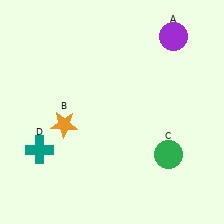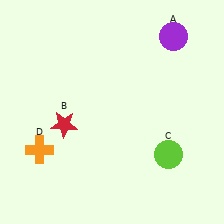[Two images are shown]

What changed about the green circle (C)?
In Image 1, C is green. In Image 2, it changed to lime.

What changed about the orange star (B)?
In Image 1, B is orange. In Image 2, it changed to red.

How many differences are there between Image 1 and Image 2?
There are 3 differences between the two images.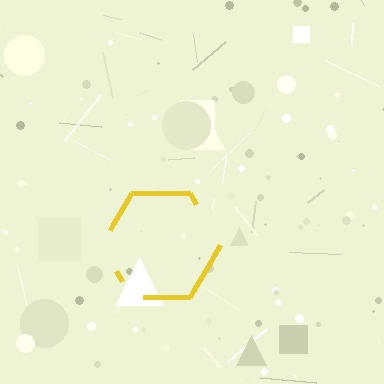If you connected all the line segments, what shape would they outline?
They would outline a hexagon.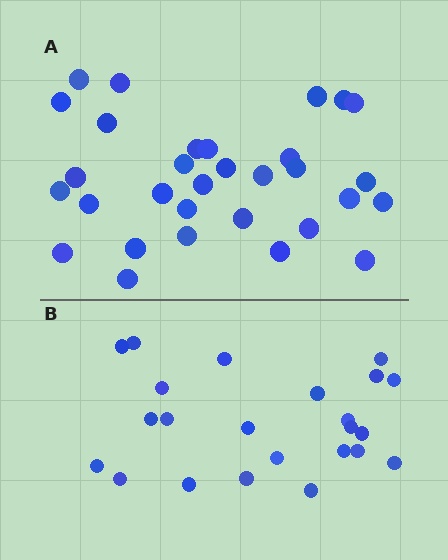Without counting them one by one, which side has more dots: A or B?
Region A (the top region) has more dots.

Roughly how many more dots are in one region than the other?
Region A has roughly 8 or so more dots than region B.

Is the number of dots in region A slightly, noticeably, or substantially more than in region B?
Region A has noticeably more, but not dramatically so. The ratio is roughly 1.3 to 1.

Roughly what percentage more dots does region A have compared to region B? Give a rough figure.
About 35% more.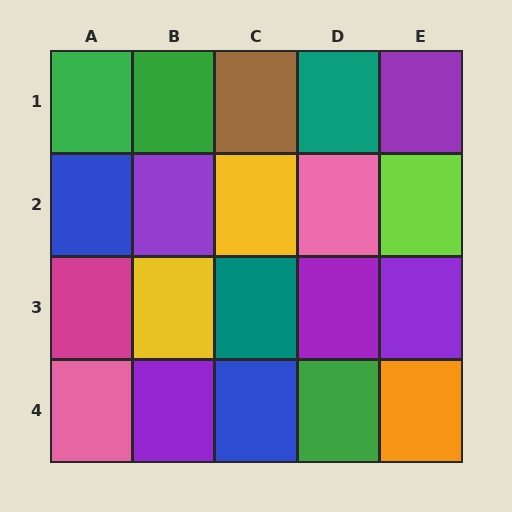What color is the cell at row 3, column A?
Magenta.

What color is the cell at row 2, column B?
Purple.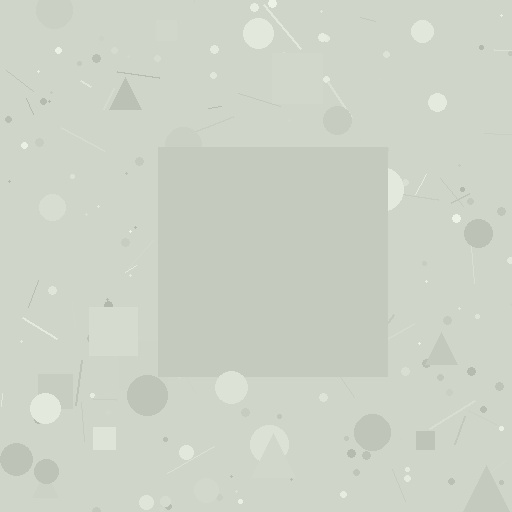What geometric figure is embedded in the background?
A square is embedded in the background.